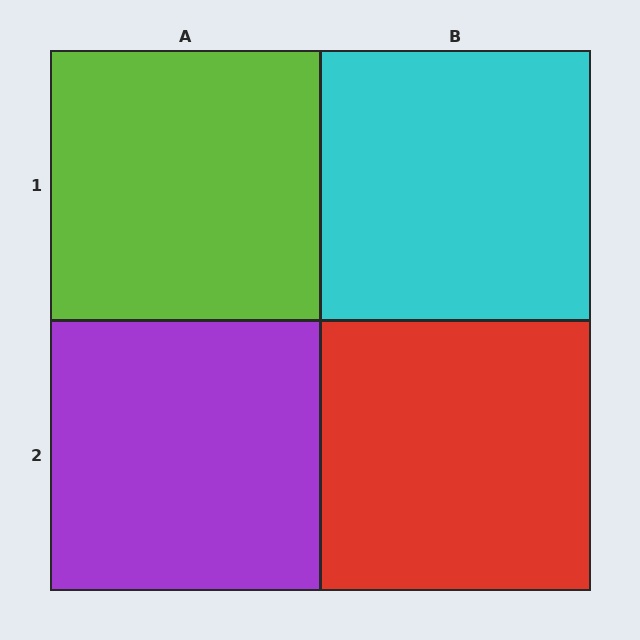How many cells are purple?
1 cell is purple.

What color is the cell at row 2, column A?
Purple.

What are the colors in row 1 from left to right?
Lime, cyan.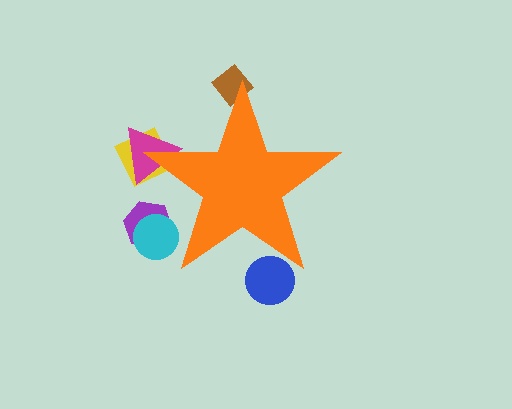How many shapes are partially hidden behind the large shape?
6 shapes are partially hidden.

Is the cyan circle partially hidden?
Yes, the cyan circle is partially hidden behind the orange star.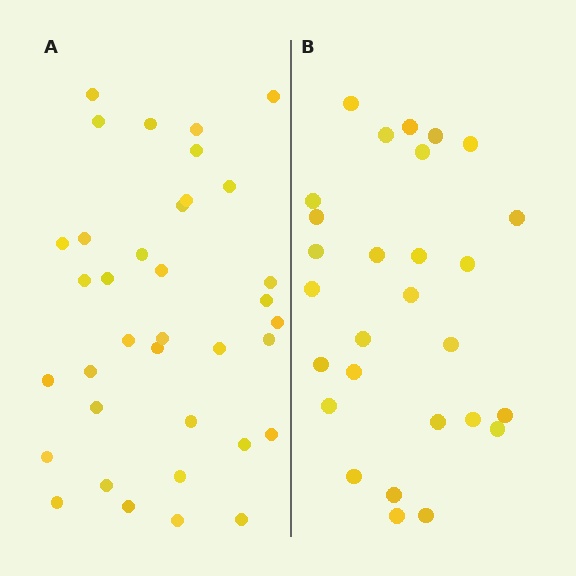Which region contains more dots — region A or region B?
Region A (the left region) has more dots.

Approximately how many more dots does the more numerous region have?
Region A has roughly 8 or so more dots than region B.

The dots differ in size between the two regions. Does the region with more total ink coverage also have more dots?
No. Region B has more total ink coverage because its dots are larger, but region A actually contains more individual dots. Total area can be misleading — the number of items is what matters here.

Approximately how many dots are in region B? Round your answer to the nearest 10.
About 30 dots. (The exact count is 28, which rounds to 30.)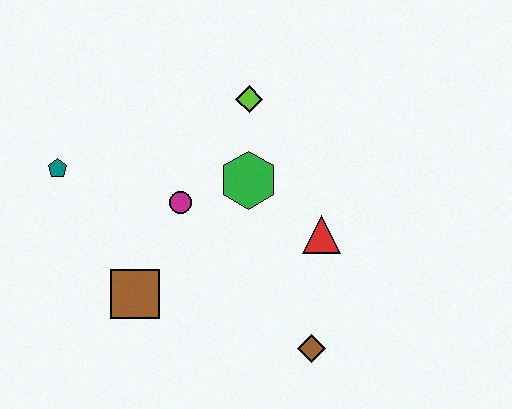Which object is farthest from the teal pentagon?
The brown diamond is farthest from the teal pentagon.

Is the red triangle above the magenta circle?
No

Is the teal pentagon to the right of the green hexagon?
No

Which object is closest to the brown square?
The magenta circle is closest to the brown square.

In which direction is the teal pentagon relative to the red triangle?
The teal pentagon is to the left of the red triangle.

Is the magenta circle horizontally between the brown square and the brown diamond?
Yes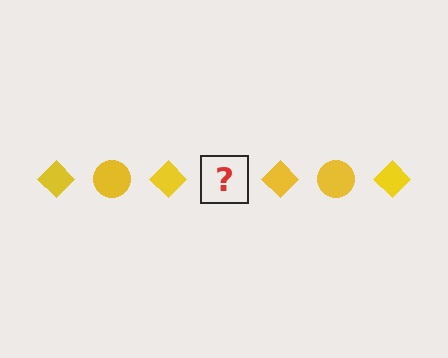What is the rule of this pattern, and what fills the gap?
The rule is that the pattern cycles through diamond, circle shapes in yellow. The gap should be filled with a yellow circle.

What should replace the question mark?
The question mark should be replaced with a yellow circle.